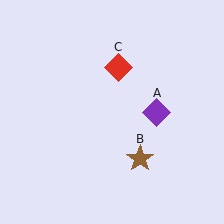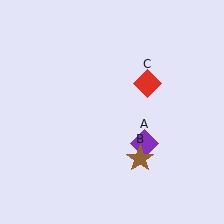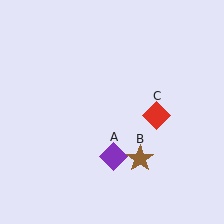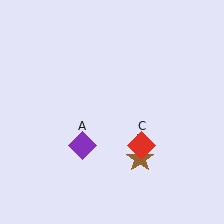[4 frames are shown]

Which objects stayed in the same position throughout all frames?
Brown star (object B) remained stationary.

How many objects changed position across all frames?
2 objects changed position: purple diamond (object A), red diamond (object C).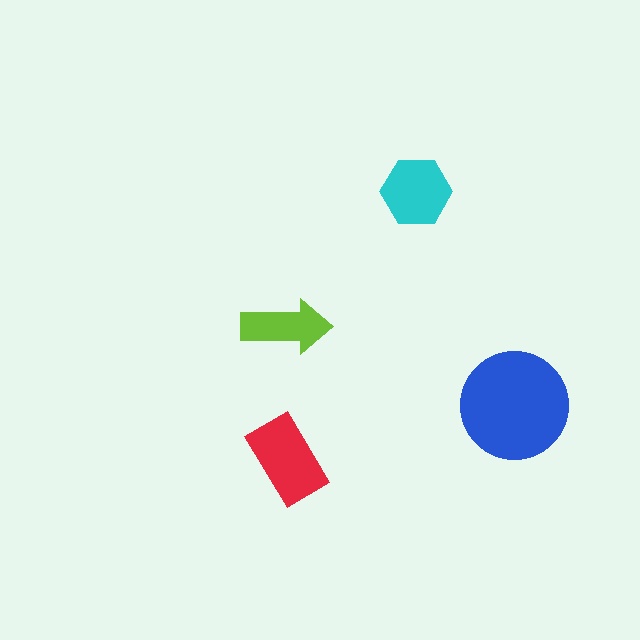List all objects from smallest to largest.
The lime arrow, the cyan hexagon, the red rectangle, the blue circle.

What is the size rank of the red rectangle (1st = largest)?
2nd.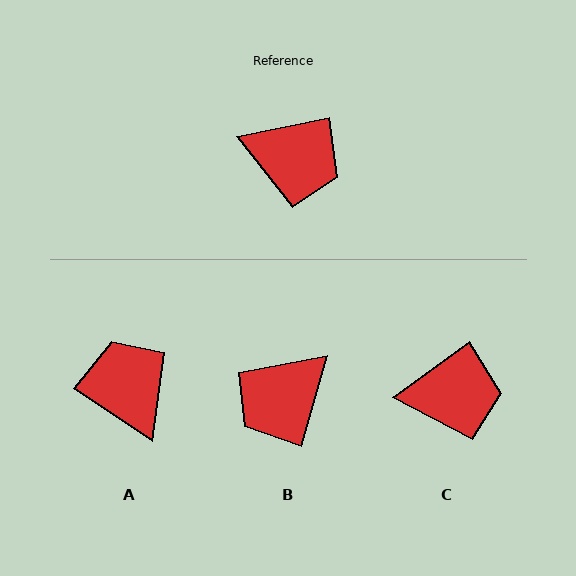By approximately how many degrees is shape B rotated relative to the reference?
Approximately 117 degrees clockwise.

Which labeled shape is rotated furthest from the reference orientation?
A, about 134 degrees away.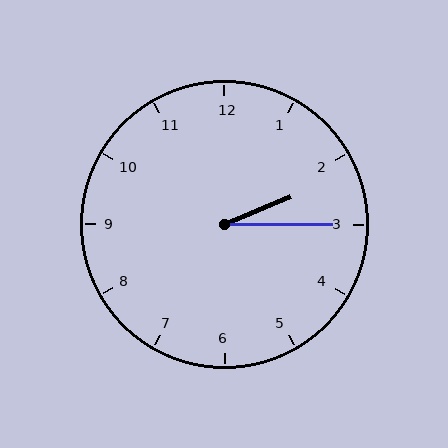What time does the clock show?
2:15.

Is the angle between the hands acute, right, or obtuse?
It is acute.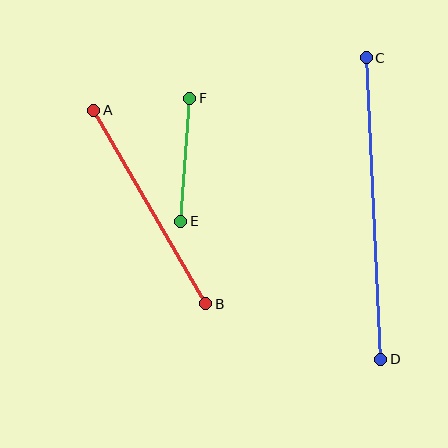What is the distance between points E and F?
The distance is approximately 123 pixels.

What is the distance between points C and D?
The distance is approximately 302 pixels.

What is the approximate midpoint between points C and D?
The midpoint is at approximately (373, 208) pixels.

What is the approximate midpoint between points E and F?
The midpoint is at approximately (185, 160) pixels.